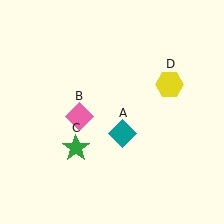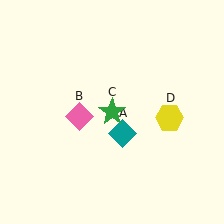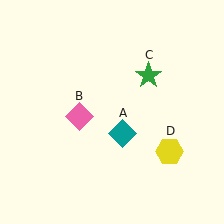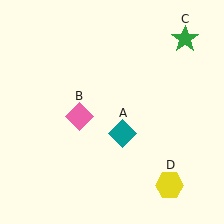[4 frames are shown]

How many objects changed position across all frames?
2 objects changed position: green star (object C), yellow hexagon (object D).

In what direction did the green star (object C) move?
The green star (object C) moved up and to the right.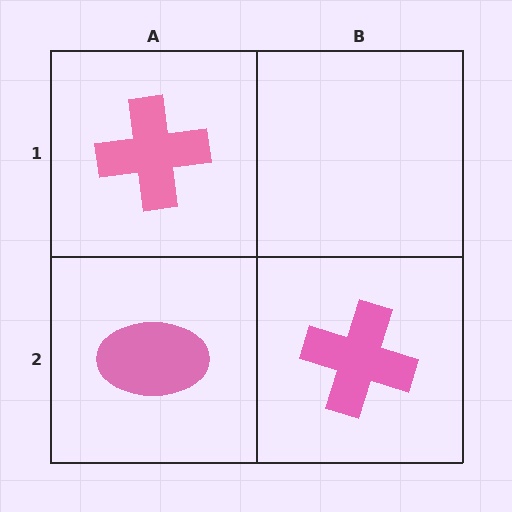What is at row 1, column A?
A pink cross.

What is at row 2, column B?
A pink cross.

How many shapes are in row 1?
1 shape.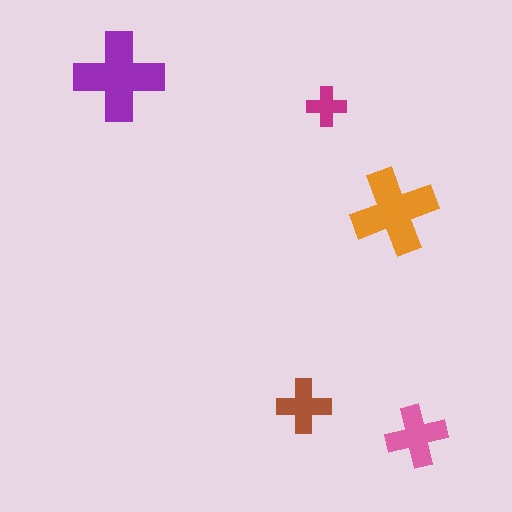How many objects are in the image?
There are 5 objects in the image.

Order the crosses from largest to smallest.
the purple one, the orange one, the pink one, the brown one, the magenta one.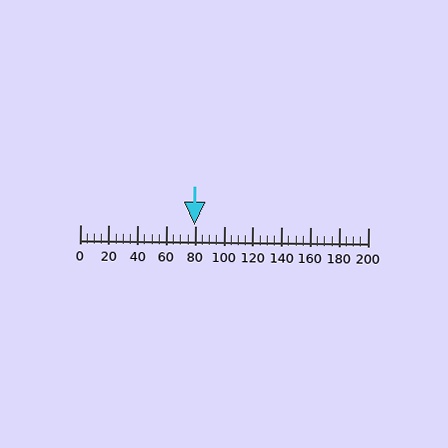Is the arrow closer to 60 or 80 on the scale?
The arrow is closer to 80.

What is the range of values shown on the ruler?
The ruler shows values from 0 to 200.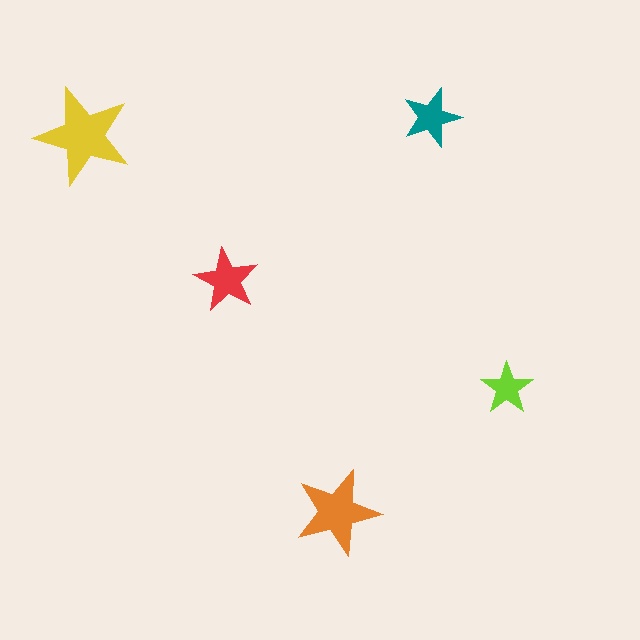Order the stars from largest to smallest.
the yellow one, the orange one, the red one, the teal one, the lime one.